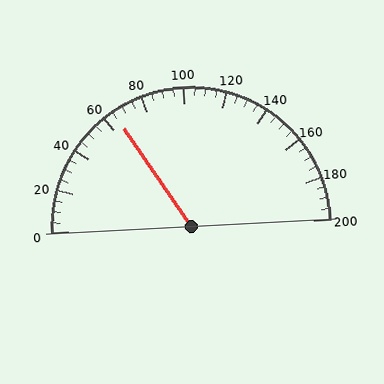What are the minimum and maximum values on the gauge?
The gauge ranges from 0 to 200.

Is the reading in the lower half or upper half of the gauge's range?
The reading is in the lower half of the range (0 to 200).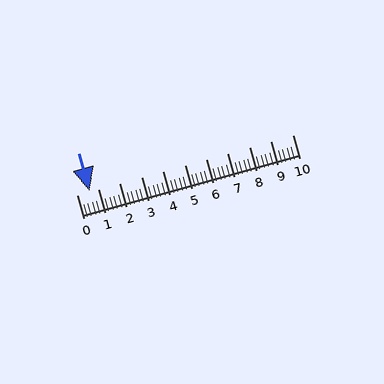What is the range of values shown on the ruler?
The ruler shows values from 0 to 10.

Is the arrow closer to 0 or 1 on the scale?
The arrow is closer to 1.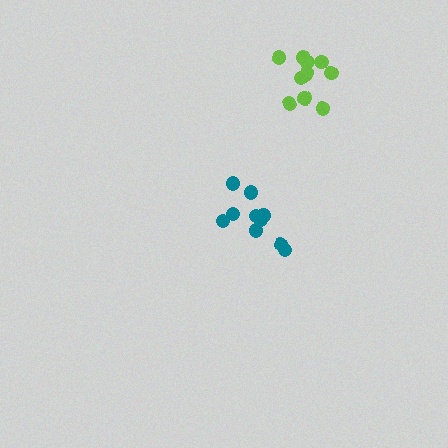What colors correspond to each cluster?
The clusters are colored: teal, lime.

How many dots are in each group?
Group 1: 10 dots, Group 2: 11 dots (21 total).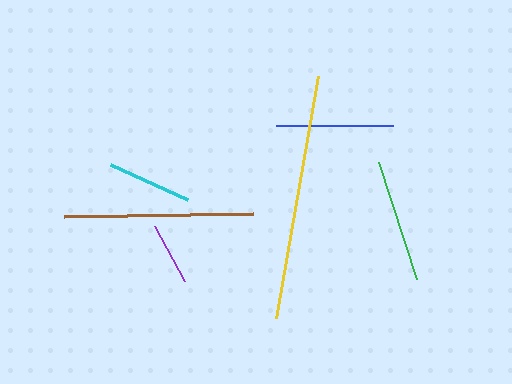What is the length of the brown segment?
The brown segment is approximately 189 pixels long.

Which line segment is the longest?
The yellow line is the longest at approximately 246 pixels.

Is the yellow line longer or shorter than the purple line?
The yellow line is longer than the purple line.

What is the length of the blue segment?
The blue segment is approximately 118 pixels long.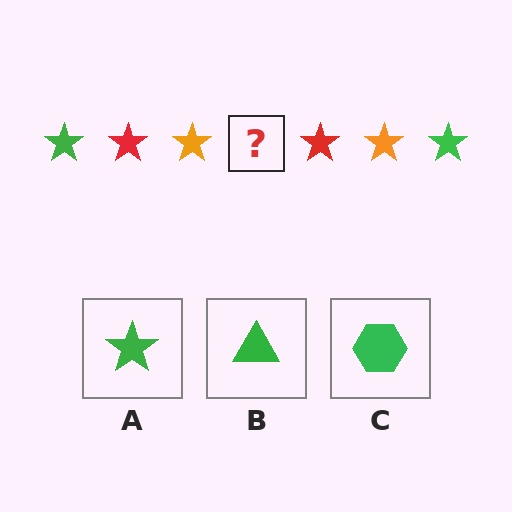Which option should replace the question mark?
Option A.